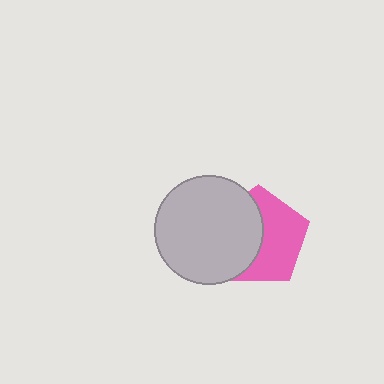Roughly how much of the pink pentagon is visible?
About half of it is visible (roughly 54%).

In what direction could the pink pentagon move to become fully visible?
The pink pentagon could move right. That would shift it out from behind the light gray circle entirely.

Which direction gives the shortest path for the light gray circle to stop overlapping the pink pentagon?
Moving left gives the shortest separation.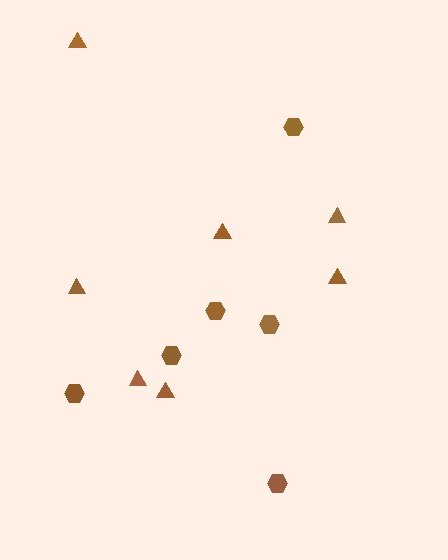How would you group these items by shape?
There are 2 groups: one group of triangles (7) and one group of hexagons (6).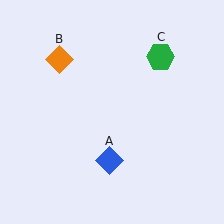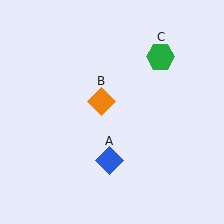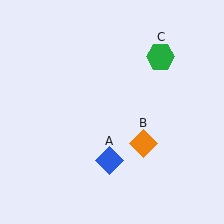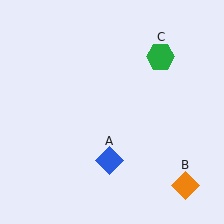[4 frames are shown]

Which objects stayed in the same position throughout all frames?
Blue diamond (object A) and green hexagon (object C) remained stationary.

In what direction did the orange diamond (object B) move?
The orange diamond (object B) moved down and to the right.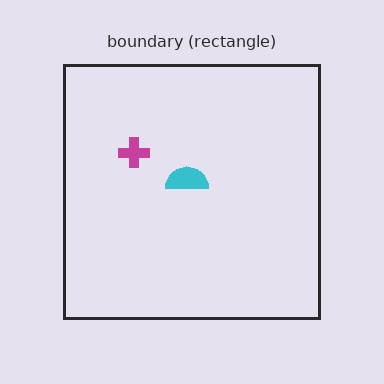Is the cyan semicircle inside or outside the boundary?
Inside.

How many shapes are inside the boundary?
2 inside, 0 outside.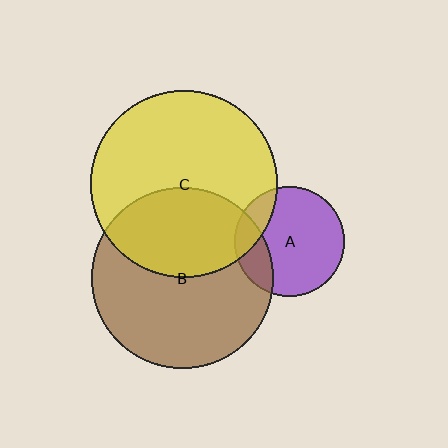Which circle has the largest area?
Circle C (yellow).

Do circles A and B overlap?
Yes.